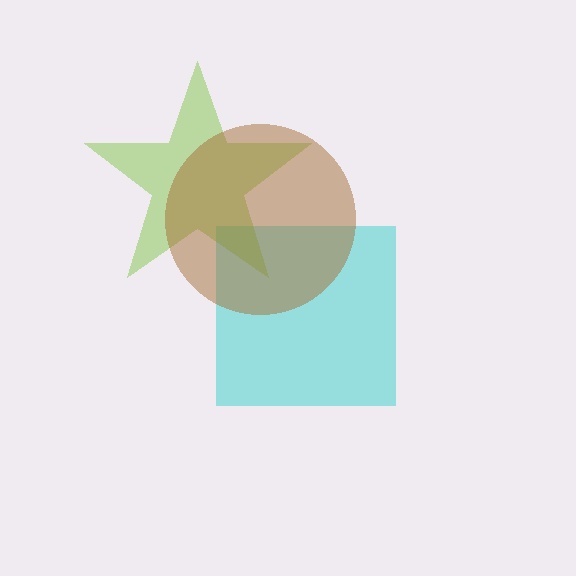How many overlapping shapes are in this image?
There are 3 overlapping shapes in the image.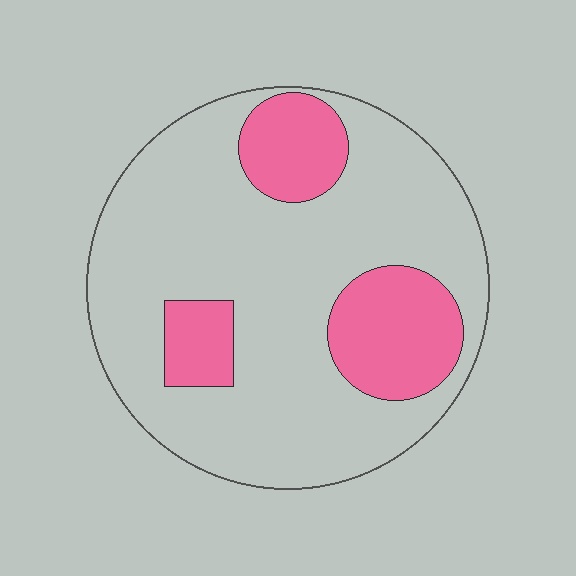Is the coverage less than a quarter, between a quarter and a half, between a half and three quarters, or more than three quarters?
Less than a quarter.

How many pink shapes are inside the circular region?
3.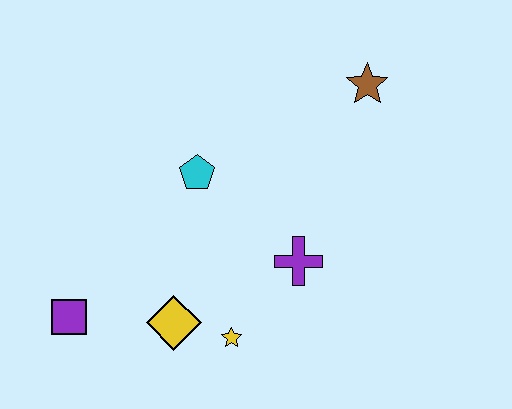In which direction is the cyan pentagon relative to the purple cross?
The cyan pentagon is to the left of the purple cross.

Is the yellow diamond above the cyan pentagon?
No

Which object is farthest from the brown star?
The purple square is farthest from the brown star.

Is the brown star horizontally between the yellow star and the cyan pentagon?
No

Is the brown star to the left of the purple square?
No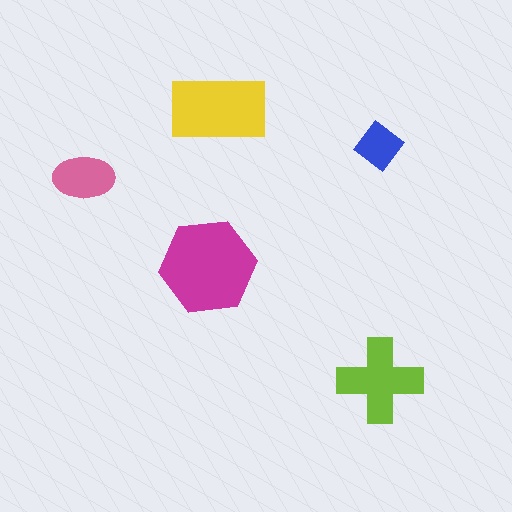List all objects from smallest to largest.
The blue diamond, the pink ellipse, the lime cross, the yellow rectangle, the magenta hexagon.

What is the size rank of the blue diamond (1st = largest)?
5th.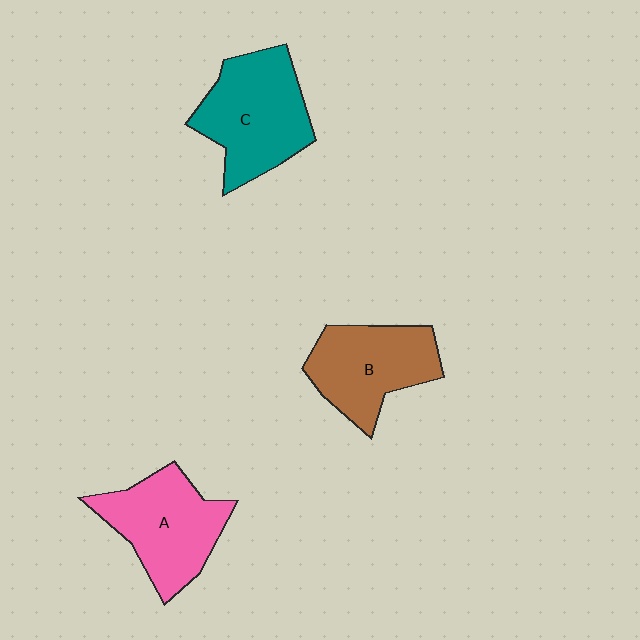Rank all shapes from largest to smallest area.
From largest to smallest: C (teal), A (pink), B (brown).